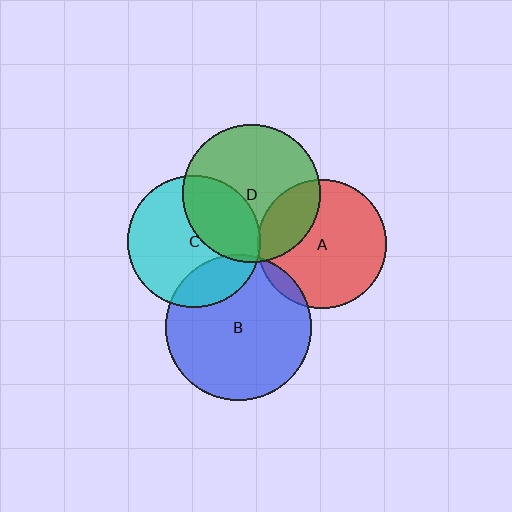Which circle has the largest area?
Circle B (blue).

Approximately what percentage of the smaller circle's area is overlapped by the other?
Approximately 5%.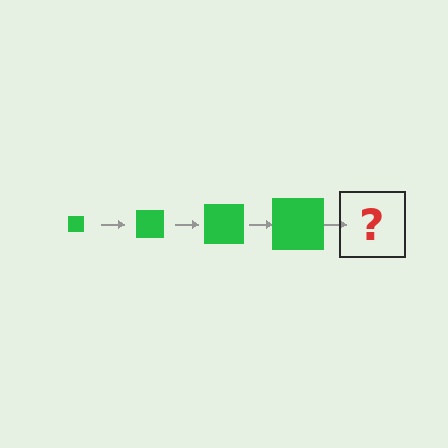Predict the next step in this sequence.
The next step is a green square, larger than the previous one.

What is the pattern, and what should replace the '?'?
The pattern is that the square gets progressively larger each step. The '?' should be a green square, larger than the previous one.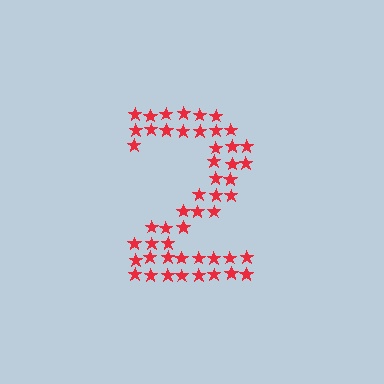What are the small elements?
The small elements are stars.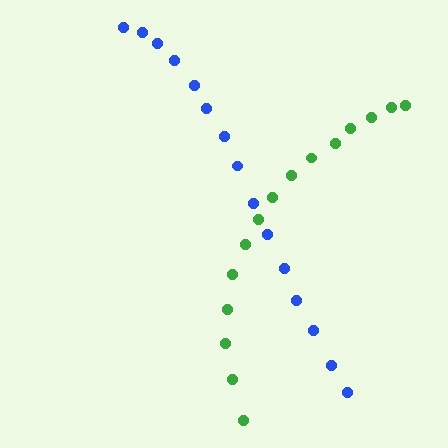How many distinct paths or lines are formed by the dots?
There are 2 distinct paths.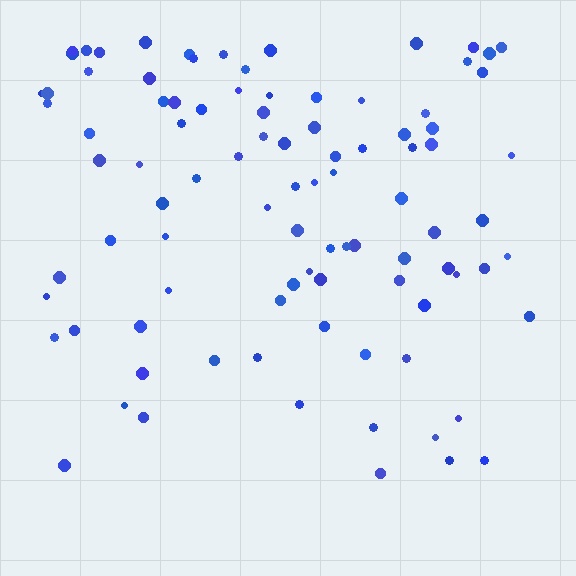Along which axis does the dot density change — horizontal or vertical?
Vertical.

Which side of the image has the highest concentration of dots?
The top.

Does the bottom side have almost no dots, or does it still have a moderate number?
Still a moderate number, just noticeably fewer than the top.